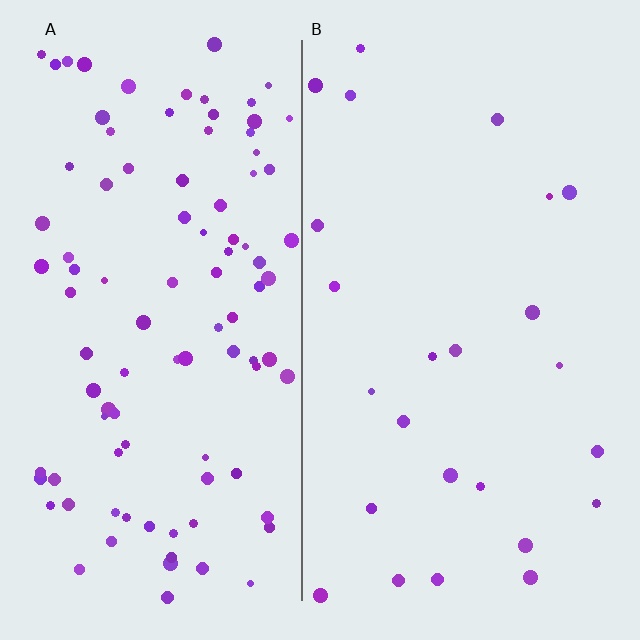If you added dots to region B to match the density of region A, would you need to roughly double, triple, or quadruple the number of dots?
Approximately quadruple.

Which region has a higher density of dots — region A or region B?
A (the left).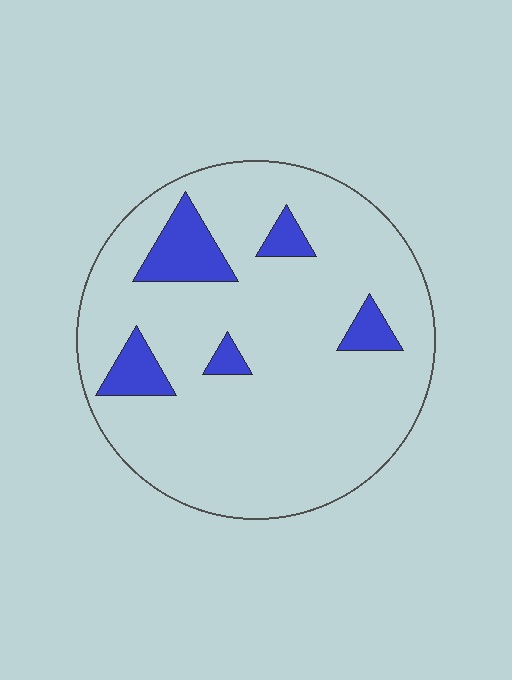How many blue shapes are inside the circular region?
5.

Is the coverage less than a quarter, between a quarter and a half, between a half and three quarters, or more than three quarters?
Less than a quarter.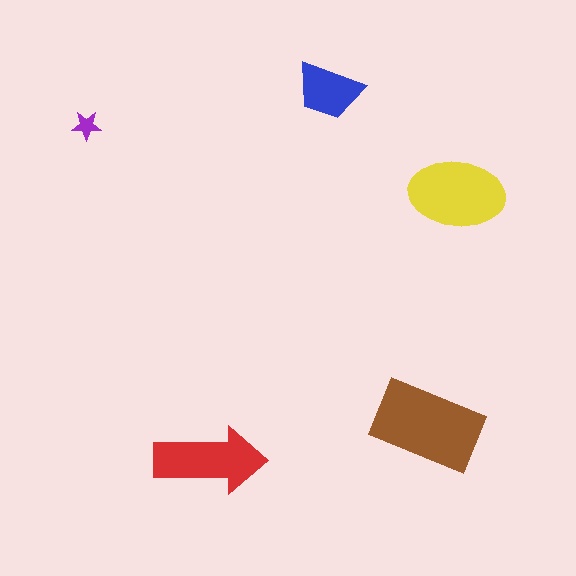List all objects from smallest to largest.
The purple star, the blue trapezoid, the red arrow, the yellow ellipse, the brown rectangle.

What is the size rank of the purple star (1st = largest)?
5th.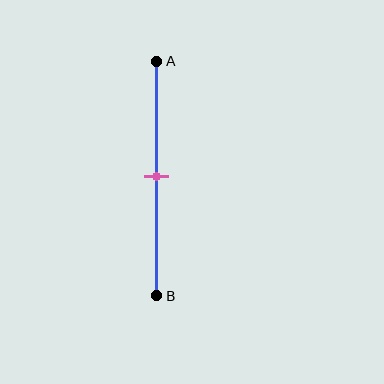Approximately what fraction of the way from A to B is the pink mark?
The pink mark is approximately 50% of the way from A to B.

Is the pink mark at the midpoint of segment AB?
Yes, the mark is approximately at the midpoint.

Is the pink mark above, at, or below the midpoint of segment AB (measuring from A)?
The pink mark is approximately at the midpoint of segment AB.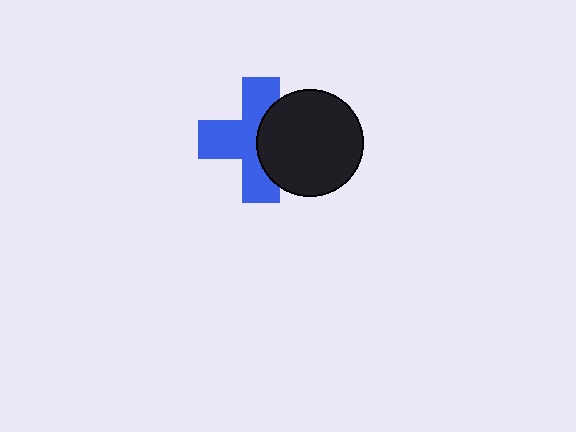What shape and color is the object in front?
The object in front is a black circle.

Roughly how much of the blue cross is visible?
About half of it is visible (roughly 61%).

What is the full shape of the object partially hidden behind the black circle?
The partially hidden object is a blue cross.